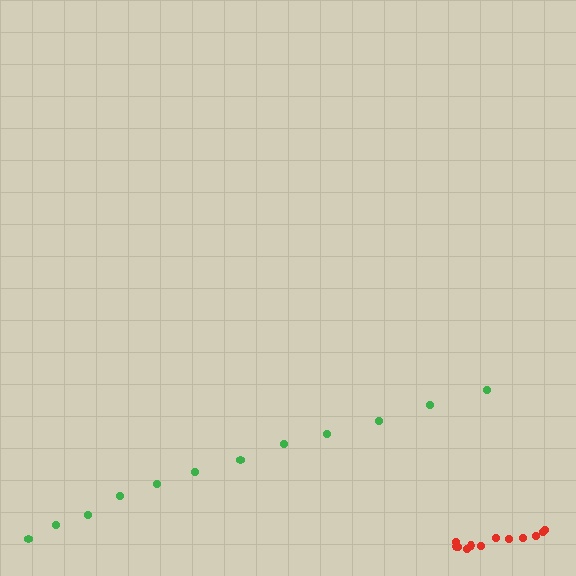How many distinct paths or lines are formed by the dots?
There are 2 distinct paths.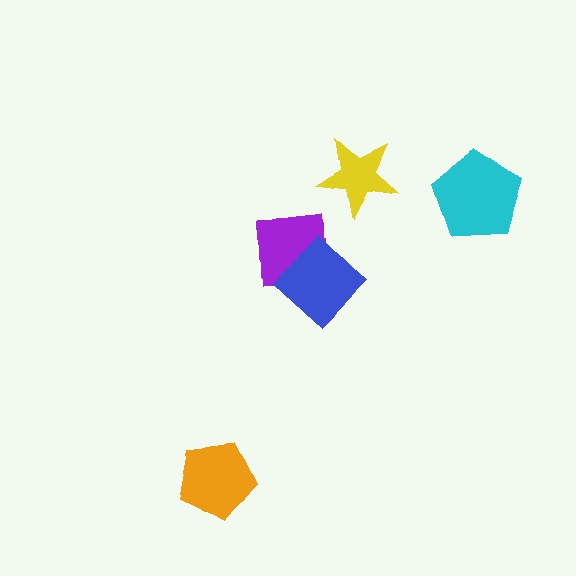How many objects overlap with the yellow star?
0 objects overlap with the yellow star.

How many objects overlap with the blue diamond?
1 object overlaps with the blue diamond.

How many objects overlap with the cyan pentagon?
0 objects overlap with the cyan pentagon.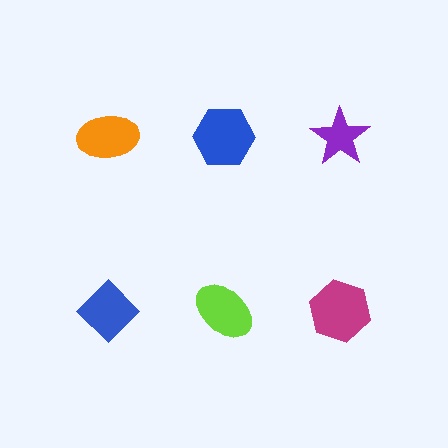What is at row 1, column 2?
A blue hexagon.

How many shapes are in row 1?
3 shapes.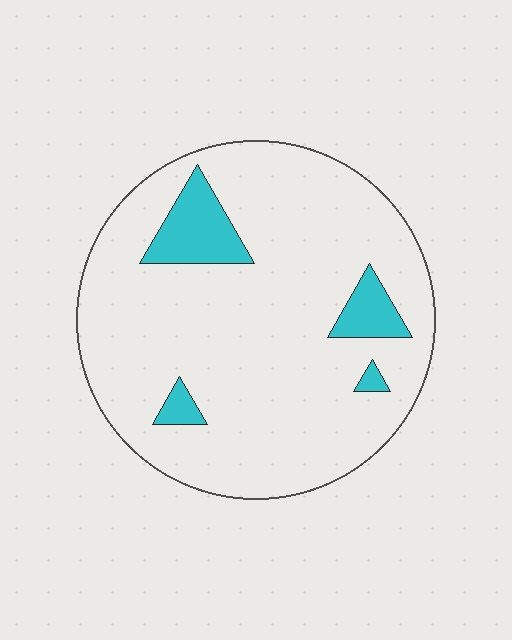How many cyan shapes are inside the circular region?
4.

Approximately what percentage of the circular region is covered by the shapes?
Approximately 10%.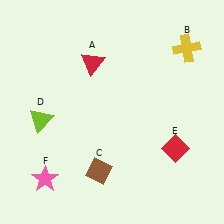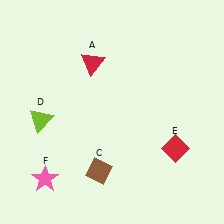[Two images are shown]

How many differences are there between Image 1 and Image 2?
There is 1 difference between the two images.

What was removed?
The yellow cross (B) was removed in Image 2.